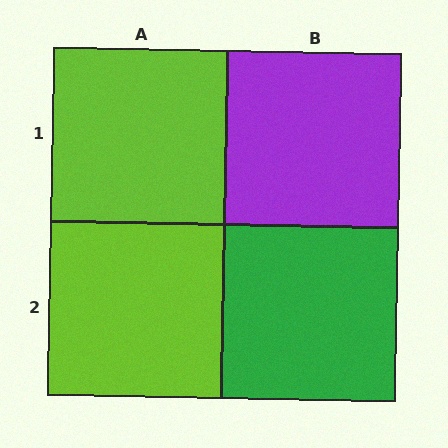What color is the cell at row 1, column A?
Lime.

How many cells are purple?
1 cell is purple.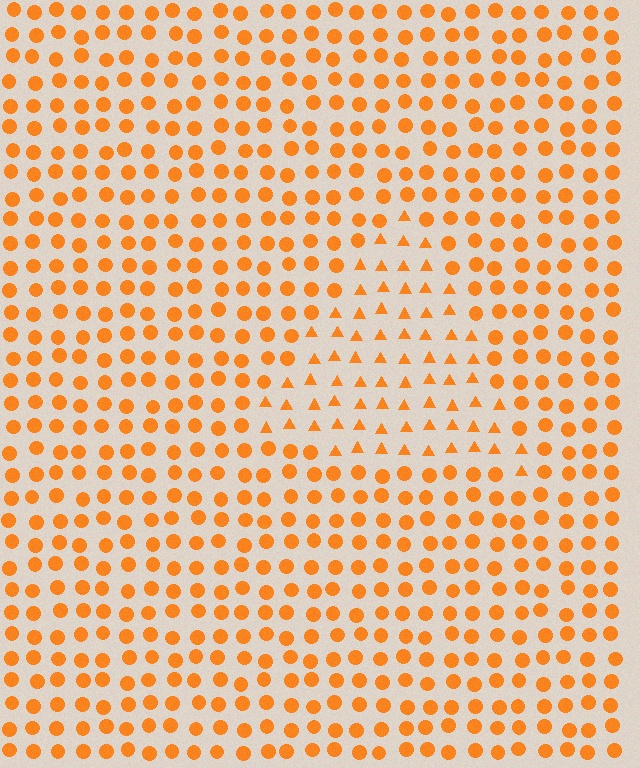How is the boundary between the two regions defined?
The boundary is defined by a change in element shape: triangles inside vs. circles outside. All elements share the same color and spacing.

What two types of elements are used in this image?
The image uses triangles inside the triangle region and circles outside it.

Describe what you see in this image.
The image is filled with small orange elements arranged in a uniform grid. A triangle-shaped region contains triangles, while the surrounding area contains circles. The boundary is defined purely by the change in element shape.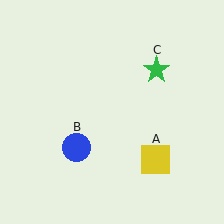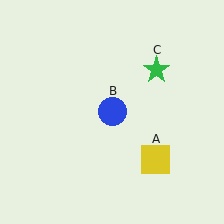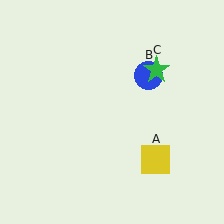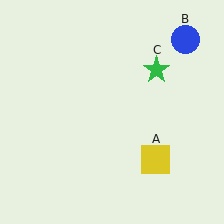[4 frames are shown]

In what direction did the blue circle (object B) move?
The blue circle (object B) moved up and to the right.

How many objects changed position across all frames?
1 object changed position: blue circle (object B).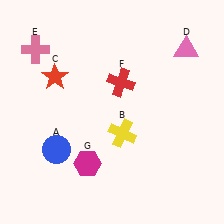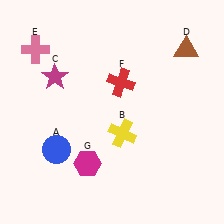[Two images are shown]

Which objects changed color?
C changed from red to magenta. D changed from pink to brown.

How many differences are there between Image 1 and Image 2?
There are 2 differences between the two images.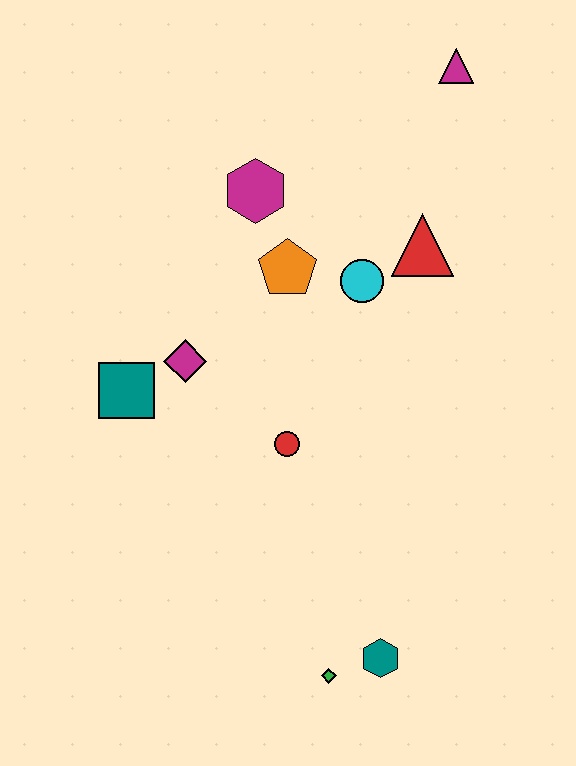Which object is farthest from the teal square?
The magenta triangle is farthest from the teal square.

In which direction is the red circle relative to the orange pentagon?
The red circle is below the orange pentagon.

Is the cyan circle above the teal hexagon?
Yes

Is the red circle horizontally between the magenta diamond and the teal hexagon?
Yes